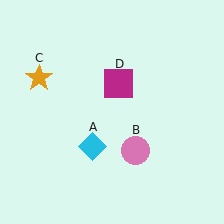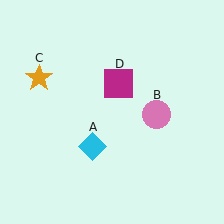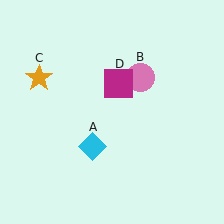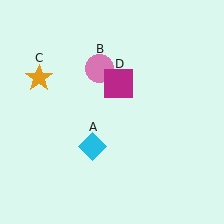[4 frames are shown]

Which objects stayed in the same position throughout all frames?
Cyan diamond (object A) and orange star (object C) and magenta square (object D) remained stationary.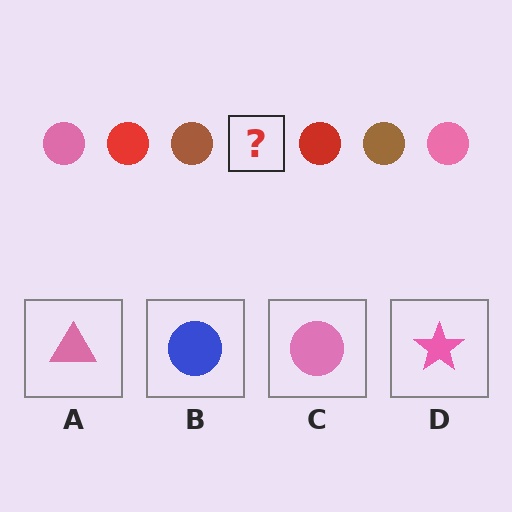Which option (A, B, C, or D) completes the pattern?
C.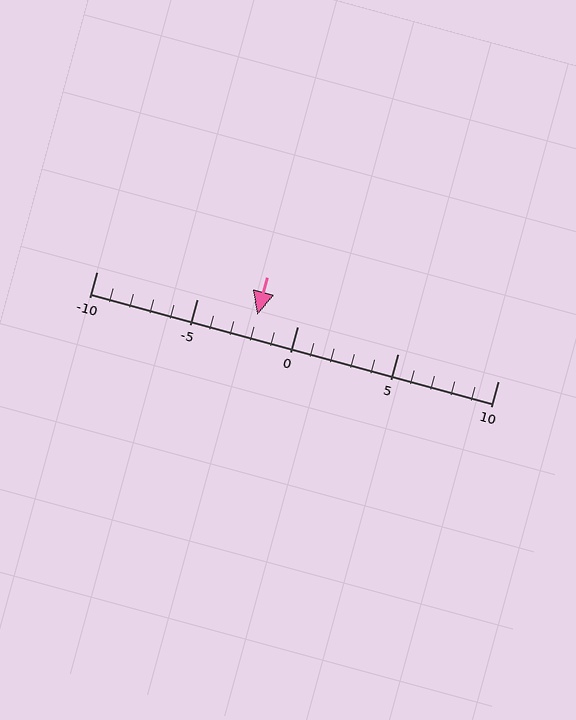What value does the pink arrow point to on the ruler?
The pink arrow points to approximately -2.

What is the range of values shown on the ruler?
The ruler shows values from -10 to 10.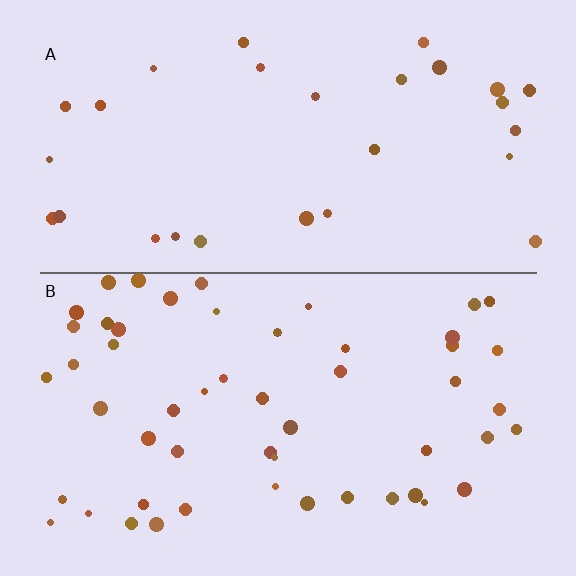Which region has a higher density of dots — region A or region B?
B (the bottom).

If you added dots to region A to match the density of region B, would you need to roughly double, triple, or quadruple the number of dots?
Approximately double.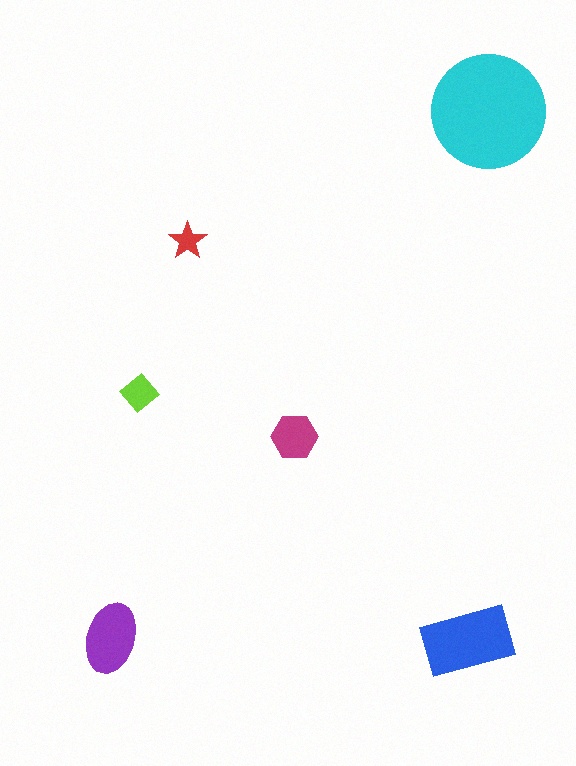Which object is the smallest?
The red star.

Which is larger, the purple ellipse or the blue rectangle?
The blue rectangle.